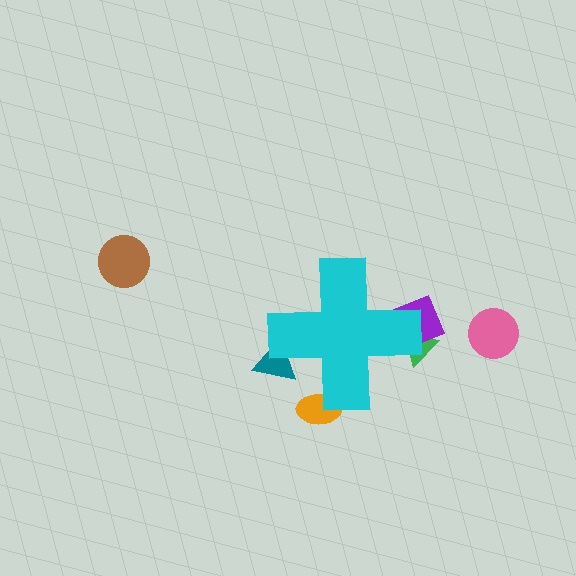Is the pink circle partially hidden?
No, the pink circle is fully visible.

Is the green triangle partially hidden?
Yes, the green triangle is partially hidden behind the cyan cross.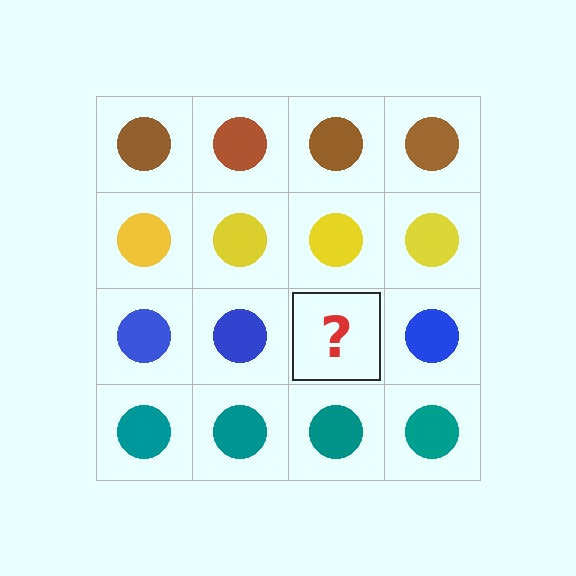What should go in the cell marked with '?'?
The missing cell should contain a blue circle.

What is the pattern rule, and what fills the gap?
The rule is that each row has a consistent color. The gap should be filled with a blue circle.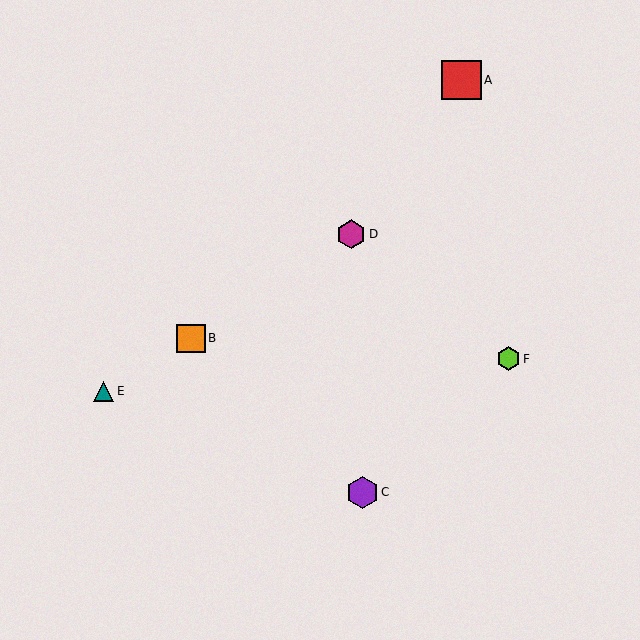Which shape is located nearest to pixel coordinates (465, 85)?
The red square (labeled A) at (461, 80) is nearest to that location.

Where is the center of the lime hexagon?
The center of the lime hexagon is at (508, 359).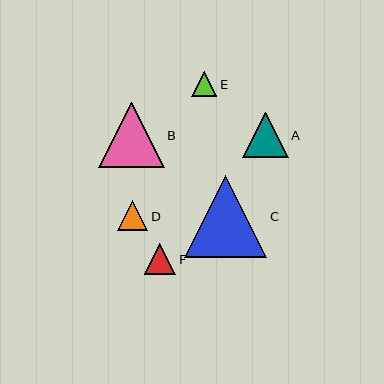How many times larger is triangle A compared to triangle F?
Triangle A is approximately 1.4 times the size of triangle F.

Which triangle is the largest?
Triangle C is the largest with a size of approximately 82 pixels.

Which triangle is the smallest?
Triangle E is the smallest with a size of approximately 26 pixels.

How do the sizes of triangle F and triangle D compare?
Triangle F and triangle D are approximately the same size.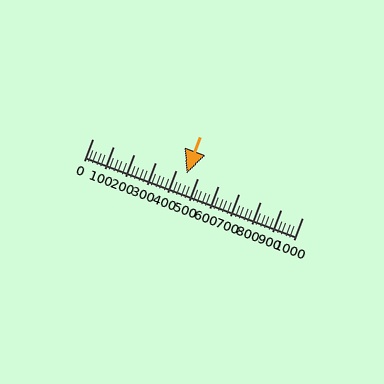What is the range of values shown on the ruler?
The ruler shows values from 0 to 1000.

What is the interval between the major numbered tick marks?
The major tick marks are spaced 100 units apart.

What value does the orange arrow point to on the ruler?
The orange arrow points to approximately 448.